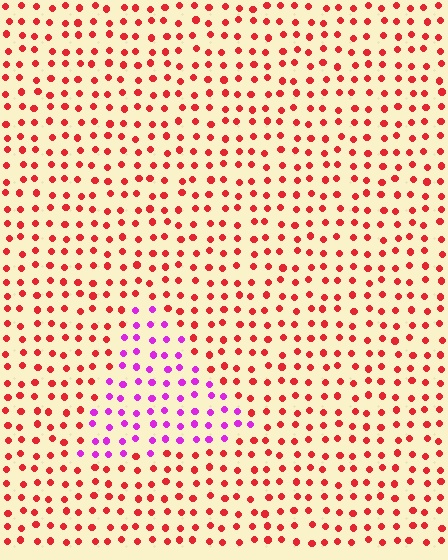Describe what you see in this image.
The image is filled with small red elements in a uniform arrangement. A triangle-shaped region is visible where the elements are tinted to a slightly different hue, forming a subtle color boundary.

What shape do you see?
I see a triangle.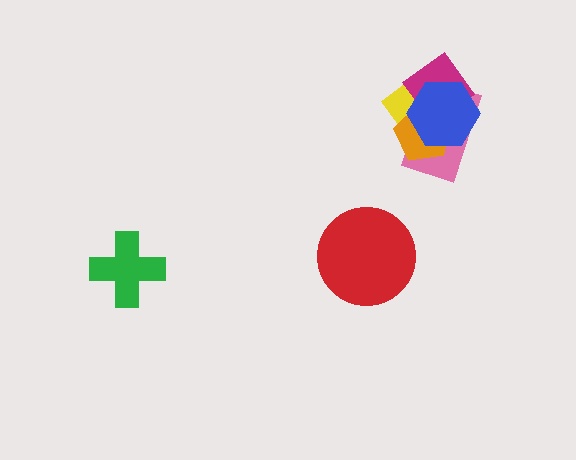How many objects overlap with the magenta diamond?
4 objects overlap with the magenta diamond.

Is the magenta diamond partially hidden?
Yes, it is partially covered by another shape.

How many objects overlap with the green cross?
0 objects overlap with the green cross.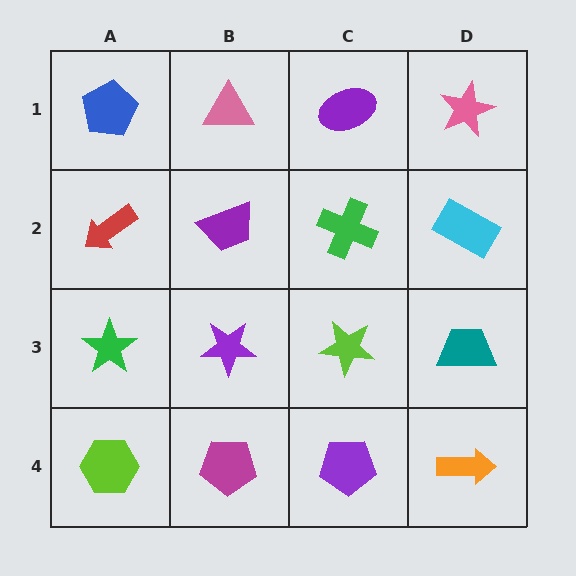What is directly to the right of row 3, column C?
A teal trapezoid.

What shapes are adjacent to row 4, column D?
A teal trapezoid (row 3, column D), a purple pentagon (row 4, column C).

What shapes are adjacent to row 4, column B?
A purple star (row 3, column B), a lime hexagon (row 4, column A), a purple pentagon (row 4, column C).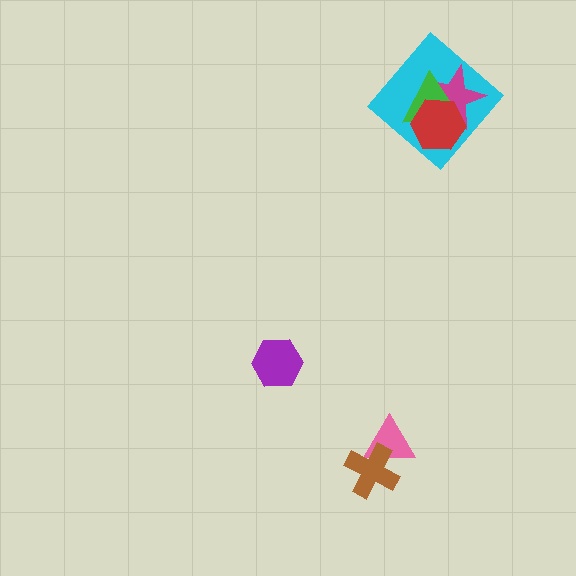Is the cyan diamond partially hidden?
Yes, it is partially covered by another shape.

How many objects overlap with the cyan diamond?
3 objects overlap with the cyan diamond.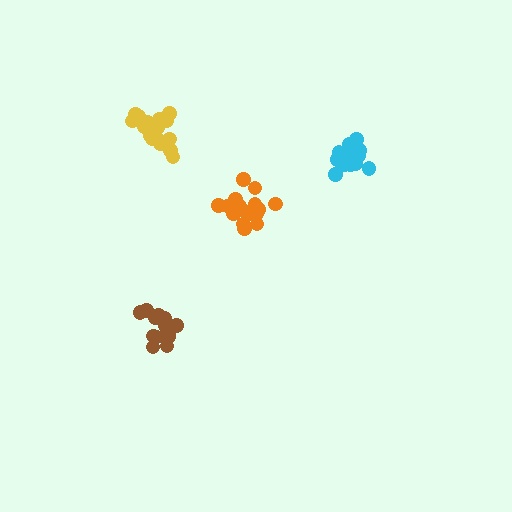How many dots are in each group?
Group 1: 16 dots, Group 2: 19 dots, Group 3: 19 dots, Group 4: 15 dots (69 total).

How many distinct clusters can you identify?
There are 4 distinct clusters.